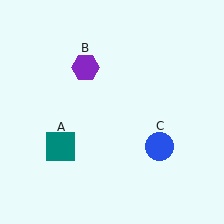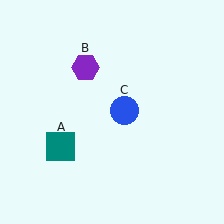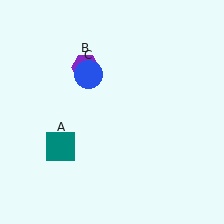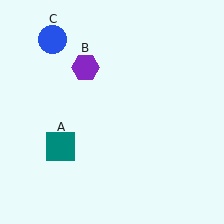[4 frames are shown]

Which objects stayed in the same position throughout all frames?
Teal square (object A) and purple hexagon (object B) remained stationary.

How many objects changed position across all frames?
1 object changed position: blue circle (object C).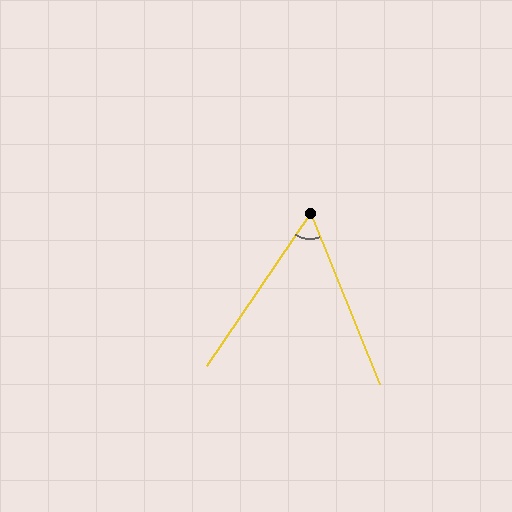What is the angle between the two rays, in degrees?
Approximately 56 degrees.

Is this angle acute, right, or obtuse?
It is acute.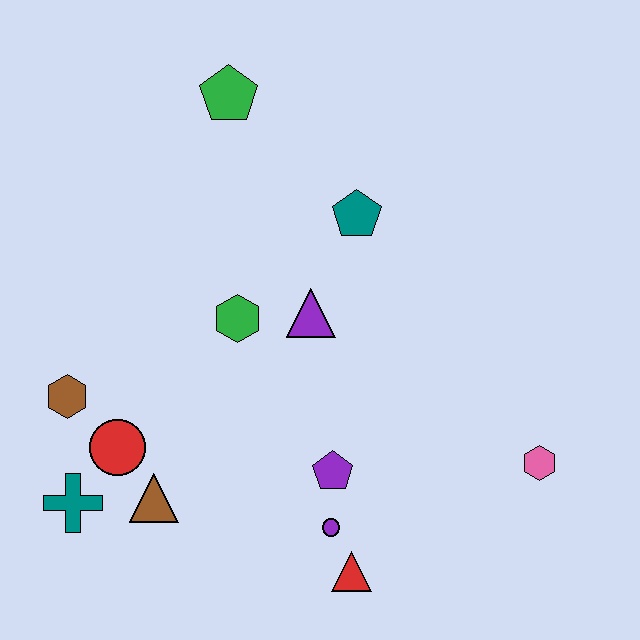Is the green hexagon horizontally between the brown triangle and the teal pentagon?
Yes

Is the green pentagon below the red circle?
No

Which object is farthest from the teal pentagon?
The teal cross is farthest from the teal pentagon.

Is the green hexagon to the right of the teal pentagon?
No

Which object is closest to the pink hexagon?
The purple pentagon is closest to the pink hexagon.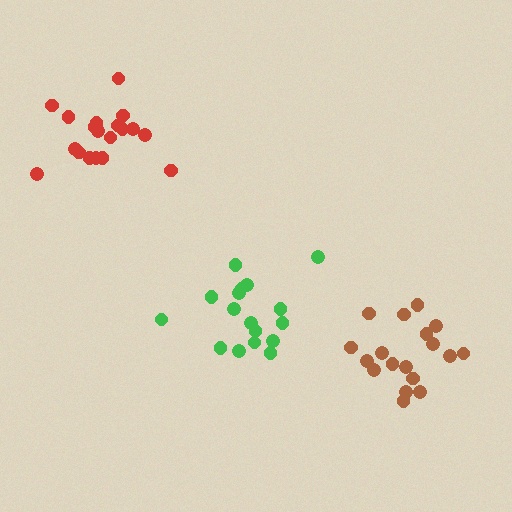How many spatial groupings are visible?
There are 3 spatial groupings.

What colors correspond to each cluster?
The clusters are colored: brown, green, red.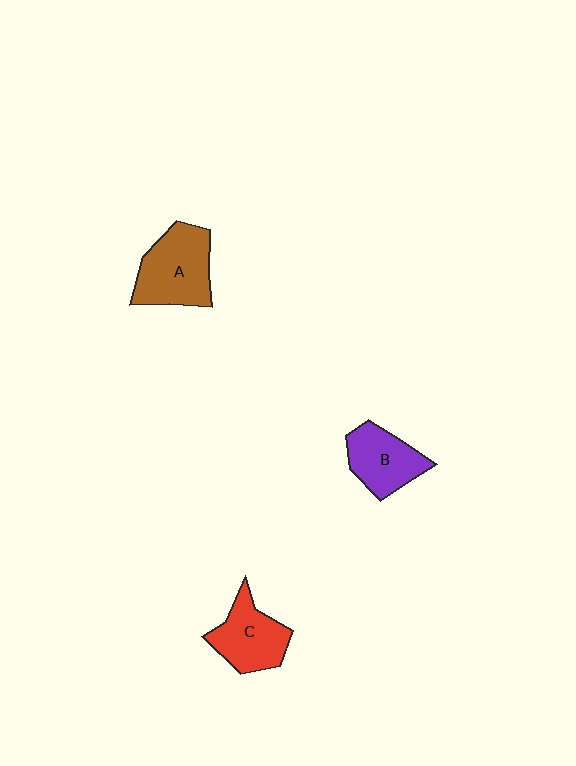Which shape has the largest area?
Shape A (brown).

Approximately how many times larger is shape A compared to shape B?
Approximately 1.3 times.